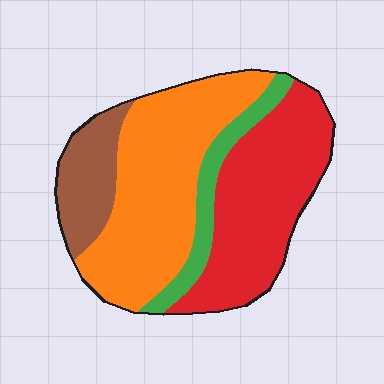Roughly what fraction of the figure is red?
Red covers 35% of the figure.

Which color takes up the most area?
Orange, at roughly 40%.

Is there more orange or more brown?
Orange.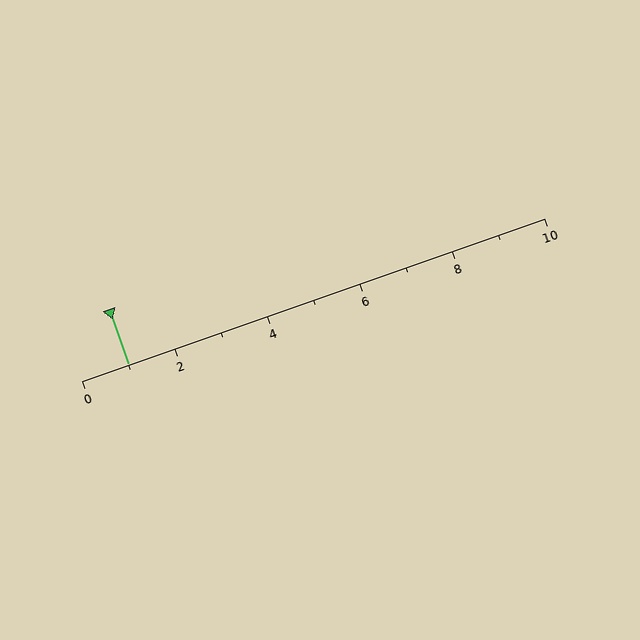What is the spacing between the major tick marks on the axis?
The major ticks are spaced 2 apart.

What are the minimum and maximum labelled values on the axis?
The axis runs from 0 to 10.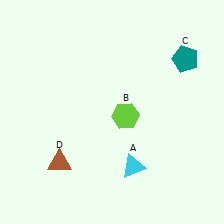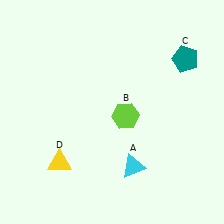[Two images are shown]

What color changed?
The triangle (D) changed from brown in Image 1 to yellow in Image 2.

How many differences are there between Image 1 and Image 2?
There is 1 difference between the two images.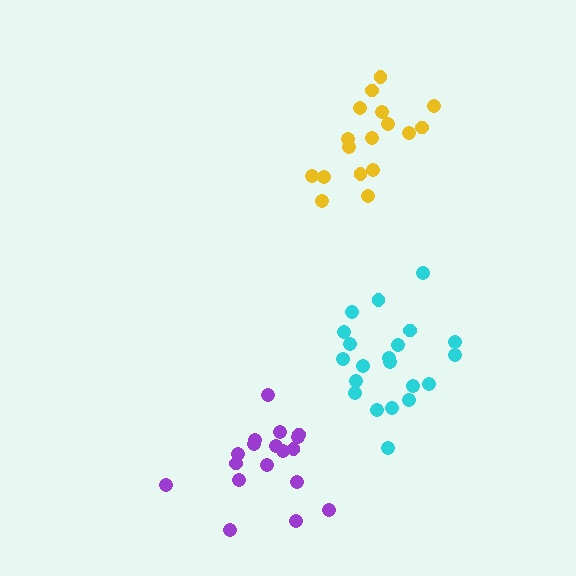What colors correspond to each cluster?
The clusters are colored: purple, cyan, yellow.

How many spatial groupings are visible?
There are 3 spatial groupings.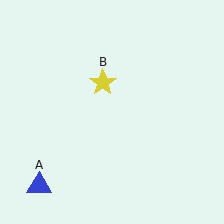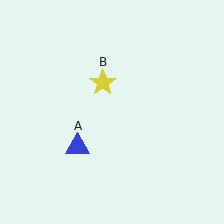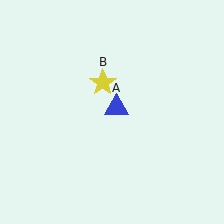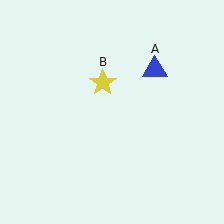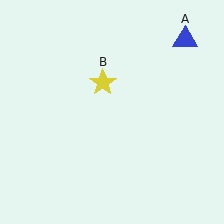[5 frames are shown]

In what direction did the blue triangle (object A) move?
The blue triangle (object A) moved up and to the right.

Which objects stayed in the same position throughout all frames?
Yellow star (object B) remained stationary.